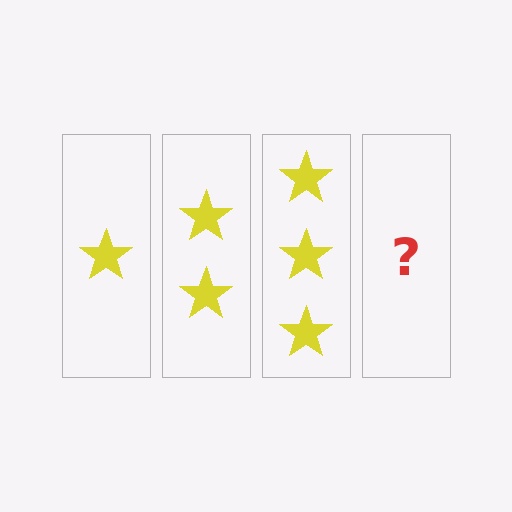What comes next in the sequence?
The next element should be 4 stars.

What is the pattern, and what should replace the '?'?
The pattern is that each step adds one more star. The '?' should be 4 stars.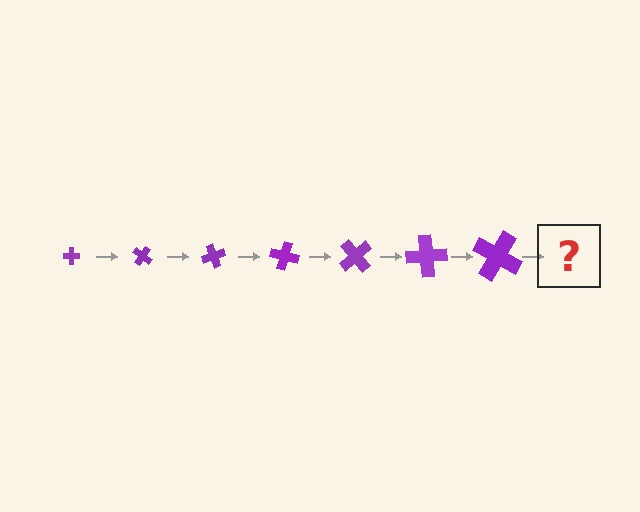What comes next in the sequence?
The next element should be a cross, larger than the previous one and rotated 245 degrees from the start.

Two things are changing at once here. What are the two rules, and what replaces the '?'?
The two rules are that the cross grows larger each step and it rotates 35 degrees each step. The '?' should be a cross, larger than the previous one and rotated 245 degrees from the start.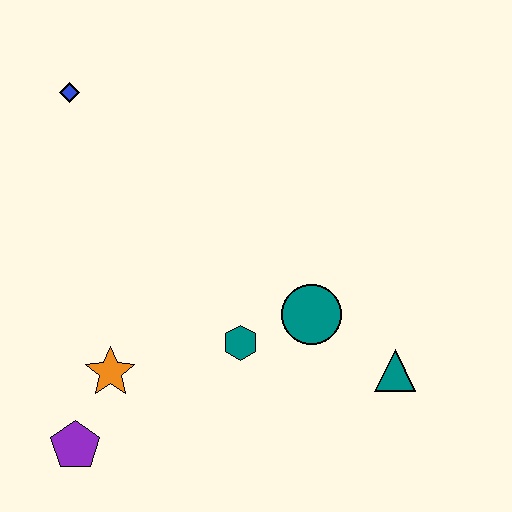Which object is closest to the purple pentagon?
The orange star is closest to the purple pentagon.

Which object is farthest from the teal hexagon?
The blue diamond is farthest from the teal hexagon.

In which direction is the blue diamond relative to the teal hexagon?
The blue diamond is above the teal hexagon.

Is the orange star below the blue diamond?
Yes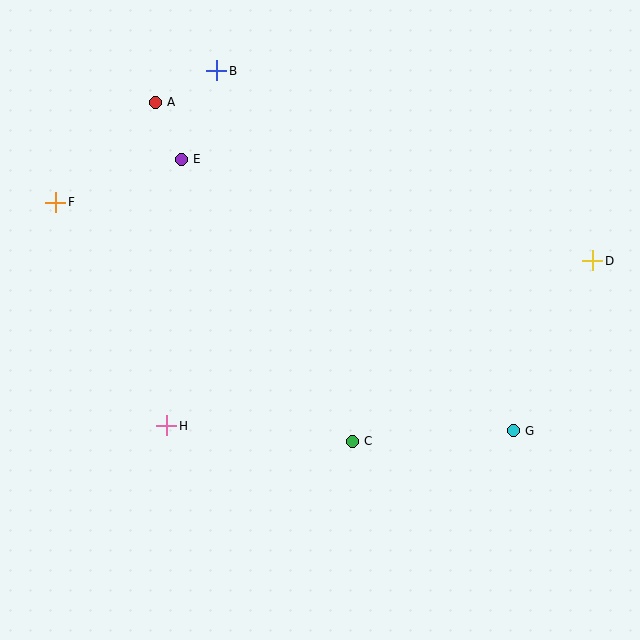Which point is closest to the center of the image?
Point C at (352, 442) is closest to the center.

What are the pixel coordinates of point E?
Point E is at (181, 159).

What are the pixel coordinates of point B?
Point B is at (217, 71).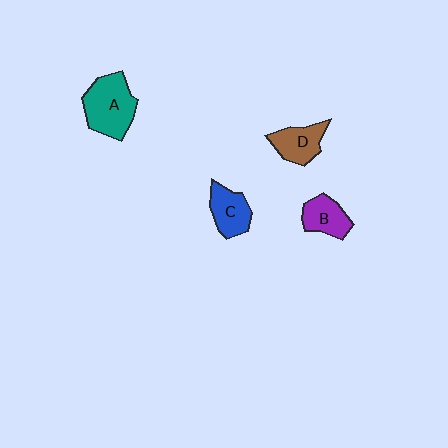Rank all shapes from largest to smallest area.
From largest to smallest: A (teal), C (blue), D (brown), B (purple).